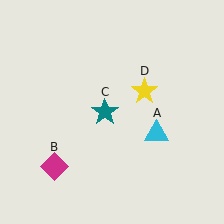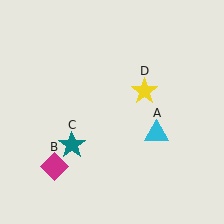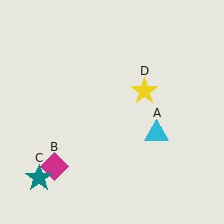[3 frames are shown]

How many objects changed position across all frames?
1 object changed position: teal star (object C).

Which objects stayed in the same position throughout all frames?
Cyan triangle (object A) and magenta diamond (object B) and yellow star (object D) remained stationary.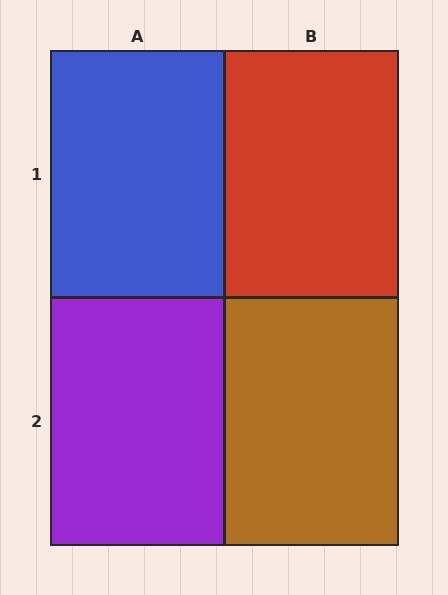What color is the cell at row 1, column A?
Blue.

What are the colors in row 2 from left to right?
Purple, brown.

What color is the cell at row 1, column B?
Red.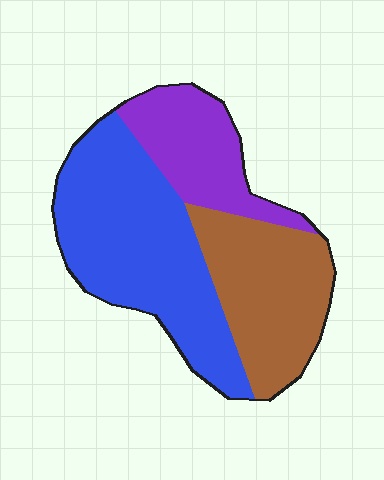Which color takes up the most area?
Blue, at roughly 45%.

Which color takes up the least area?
Purple, at roughly 20%.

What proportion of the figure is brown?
Brown covers 31% of the figure.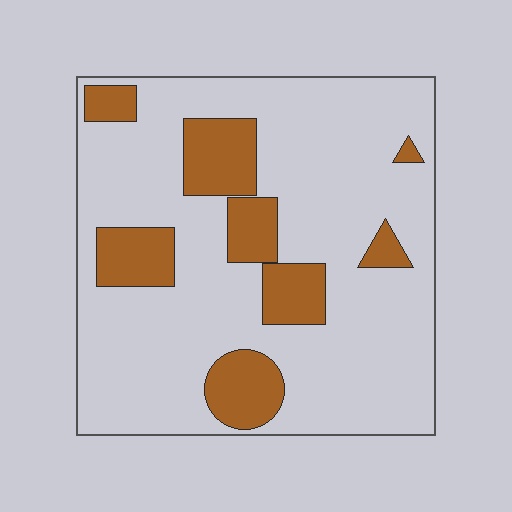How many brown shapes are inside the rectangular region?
8.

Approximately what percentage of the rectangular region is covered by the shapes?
Approximately 20%.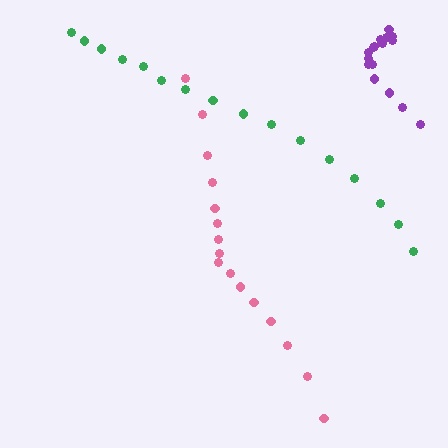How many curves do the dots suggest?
There are 3 distinct paths.